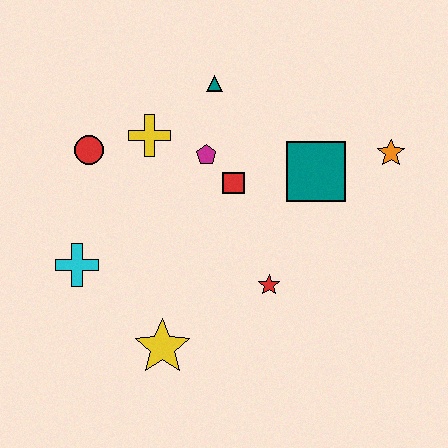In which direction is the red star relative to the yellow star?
The red star is to the right of the yellow star.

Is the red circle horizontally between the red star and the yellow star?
No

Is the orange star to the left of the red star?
No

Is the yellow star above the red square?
No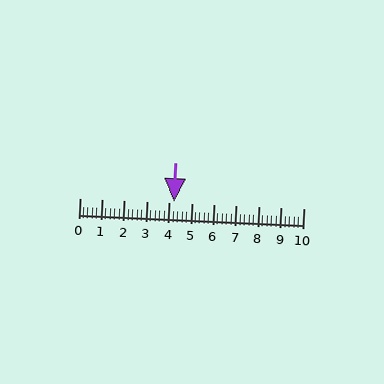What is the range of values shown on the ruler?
The ruler shows values from 0 to 10.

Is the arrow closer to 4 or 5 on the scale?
The arrow is closer to 4.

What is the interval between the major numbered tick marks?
The major tick marks are spaced 1 units apart.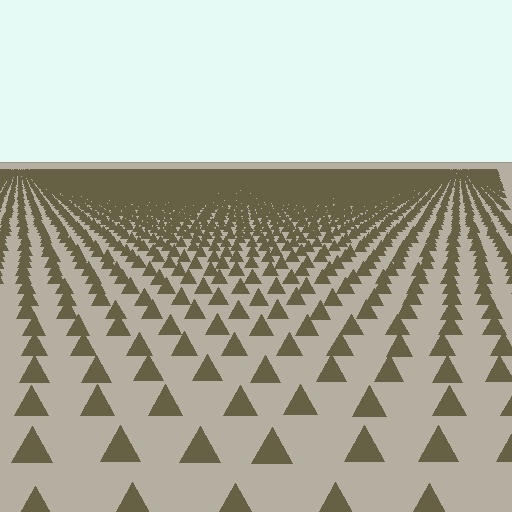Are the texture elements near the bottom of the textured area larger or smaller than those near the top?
Larger. Near the bottom, elements are closer to the viewer and appear at a bigger on-screen size.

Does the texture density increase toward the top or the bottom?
Density increases toward the top.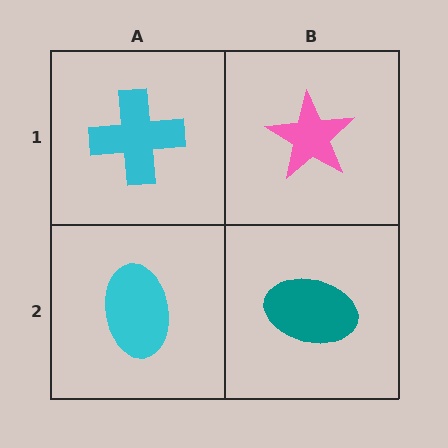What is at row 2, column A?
A cyan ellipse.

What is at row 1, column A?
A cyan cross.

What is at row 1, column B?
A pink star.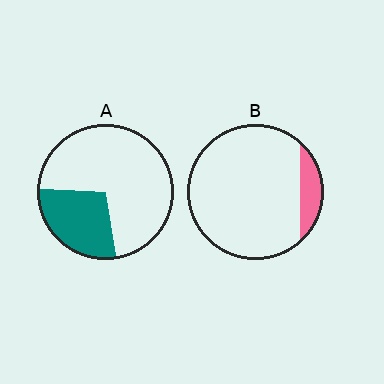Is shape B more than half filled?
No.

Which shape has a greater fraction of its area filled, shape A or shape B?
Shape A.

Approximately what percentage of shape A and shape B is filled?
A is approximately 30% and B is approximately 10%.